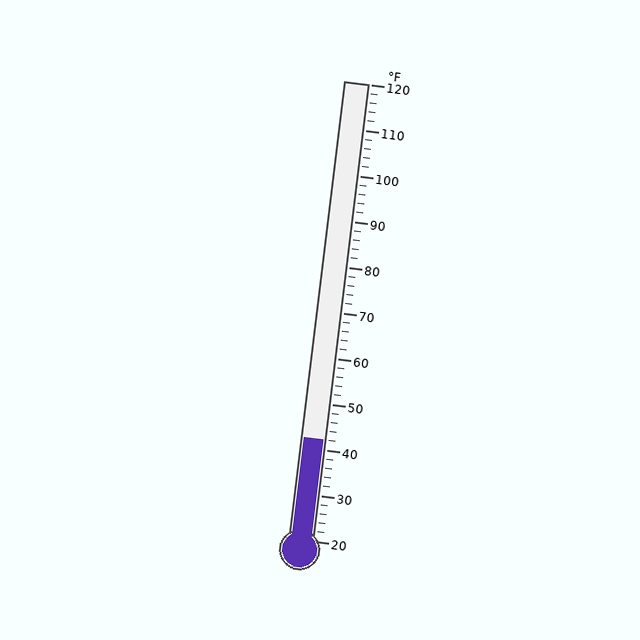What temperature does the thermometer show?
The thermometer shows approximately 42°F.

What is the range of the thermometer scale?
The thermometer scale ranges from 20°F to 120°F.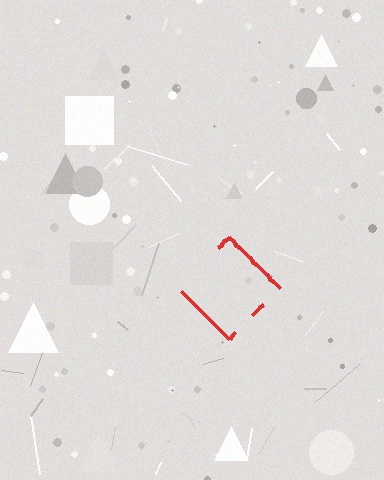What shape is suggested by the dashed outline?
The dashed outline suggests a diamond.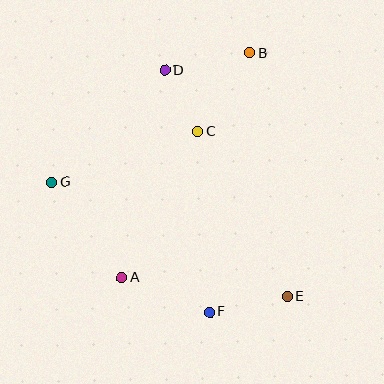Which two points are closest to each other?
Points C and D are closest to each other.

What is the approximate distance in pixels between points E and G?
The distance between E and G is approximately 262 pixels.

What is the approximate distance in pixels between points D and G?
The distance between D and G is approximately 159 pixels.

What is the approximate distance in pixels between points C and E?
The distance between C and E is approximately 188 pixels.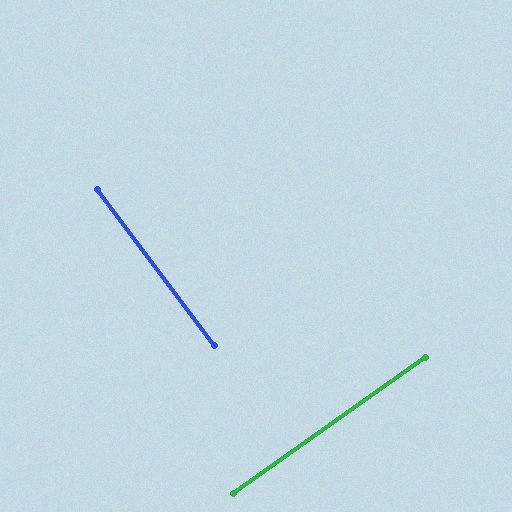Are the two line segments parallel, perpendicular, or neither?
Perpendicular — they meet at approximately 89°.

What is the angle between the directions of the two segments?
Approximately 89 degrees.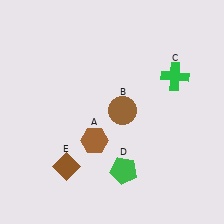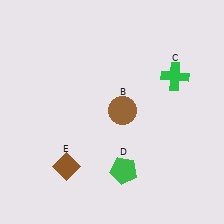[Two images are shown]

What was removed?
The brown hexagon (A) was removed in Image 2.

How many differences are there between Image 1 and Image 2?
There is 1 difference between the two images.